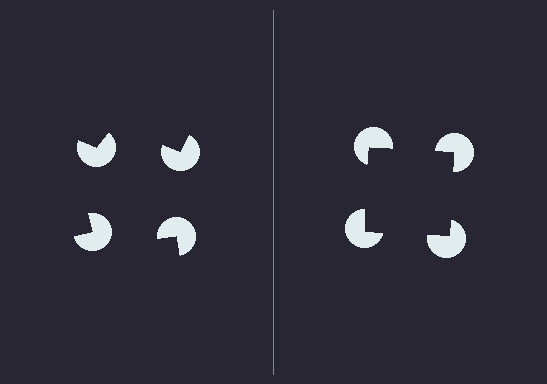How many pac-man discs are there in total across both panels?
8 — 4 on each side.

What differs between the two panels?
The pac-man discs are positioned identically on both sides; only the wedge orientations differ. On the right they align to a square; on the left they are misaligned.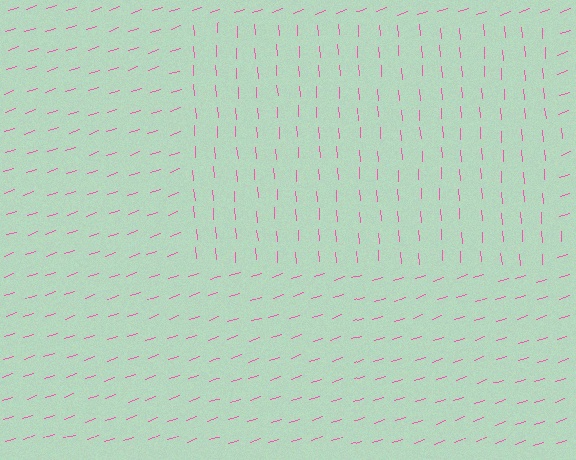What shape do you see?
I see a rectangle.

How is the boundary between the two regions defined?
The boundary is defined purely by a change in line orientation (approximately 75 degrees difference). All lines are the same color and thickness.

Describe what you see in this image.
The image is filled with small pink line segments. A rectangle region in the image has lines oriented differently from the surrounding lines, creating a visible texture boundary.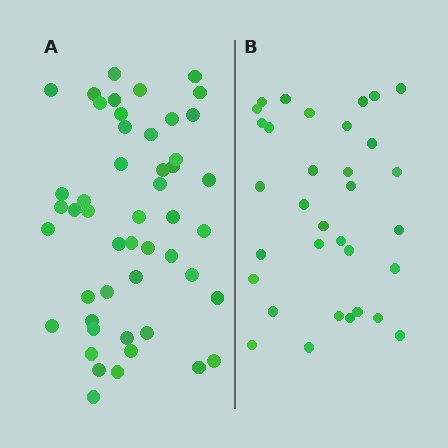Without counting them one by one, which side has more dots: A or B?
Region A (the left region) has more dots.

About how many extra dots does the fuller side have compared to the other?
Region A has approximately 15 more dots than region B.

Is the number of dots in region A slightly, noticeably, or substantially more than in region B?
Region A has substantially more. The ratio is roughly 1.5 to 1.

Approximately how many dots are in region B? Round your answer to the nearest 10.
About 30 dots. (The exact count is 33, which rounds to 30.)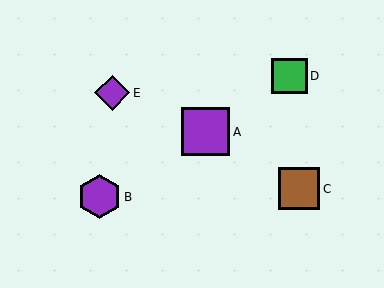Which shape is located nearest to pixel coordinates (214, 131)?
The purple square (labeled A) at (206, 132) is nearest to that location.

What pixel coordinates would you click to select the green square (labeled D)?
Click at (290, 76) to select the green square D.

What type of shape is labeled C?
Shape C is a brown square.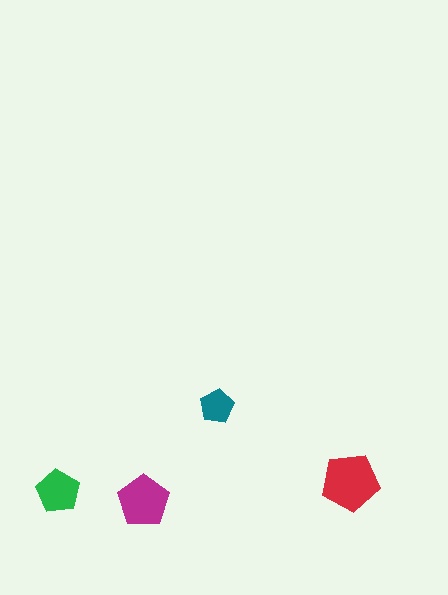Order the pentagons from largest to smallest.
the red one, the magenta one, the green one, the teal one.